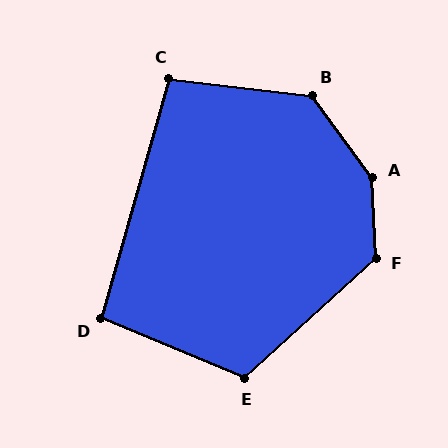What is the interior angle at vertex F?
Approximately 130 degrees (obtuse).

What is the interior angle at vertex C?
Approximately 99 degrees (obtuse).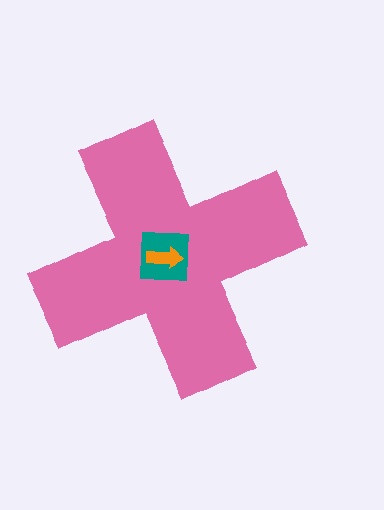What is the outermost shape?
The pink cross.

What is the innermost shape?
The orange arrow.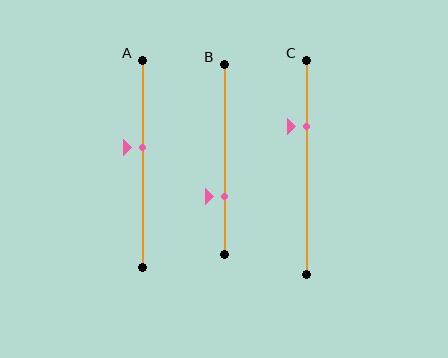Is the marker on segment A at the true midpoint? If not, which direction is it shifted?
No, the marker on segment A is shifted upward by about 8% of the segment length.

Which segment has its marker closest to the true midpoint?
Segment A has its marker closest to the true midpoint.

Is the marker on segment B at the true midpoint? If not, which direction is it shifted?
No, the marker on segment B is shifted downward by about 20% of the segment length.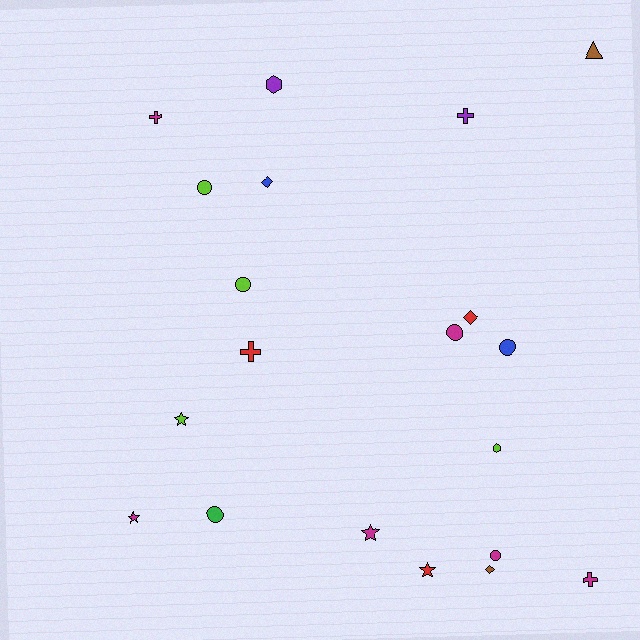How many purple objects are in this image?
There are 2 purple objects.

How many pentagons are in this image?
There are no pentagons.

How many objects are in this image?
There are 20 objects.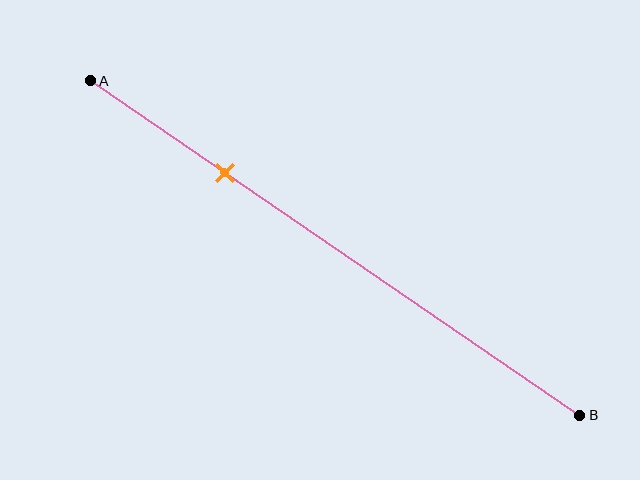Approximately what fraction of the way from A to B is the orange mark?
The orange mark is approximately 25% of the way from A to B.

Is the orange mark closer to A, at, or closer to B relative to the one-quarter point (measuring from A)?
The orange mark is approximately at the one-quarter point of segment AB.